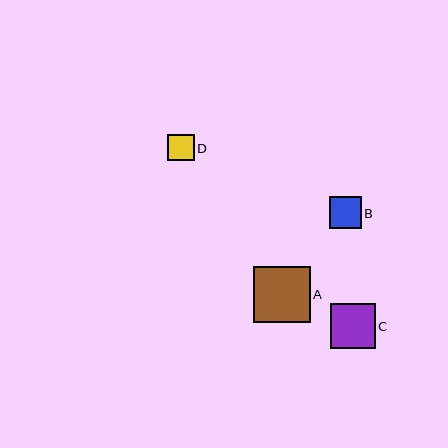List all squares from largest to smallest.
From largest to smallest: A, C, B, D.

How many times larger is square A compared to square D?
Square A is approximately 2.1 times the size of square D.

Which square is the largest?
Square A is the largest with a size of approximately 56 pixels.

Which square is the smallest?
Square D is the smallest with a size of approximately 26 pixels.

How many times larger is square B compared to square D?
Square B is approximately 1.2 times the size of square D.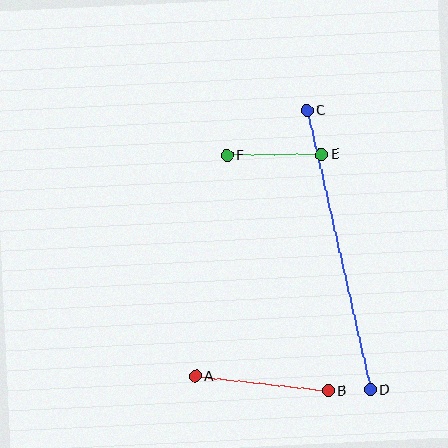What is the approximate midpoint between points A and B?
The midpoint is at approximately (262, 384) pixels.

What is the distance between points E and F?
The distance is approximately 94 pixels.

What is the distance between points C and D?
The distance is approximately 286 pixels.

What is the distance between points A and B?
The distance is approximately 134 pixels.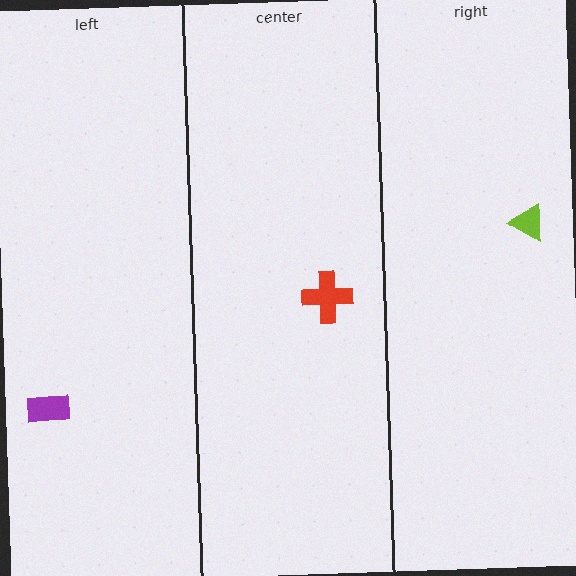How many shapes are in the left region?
1.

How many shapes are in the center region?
1.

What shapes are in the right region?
The lime triangle.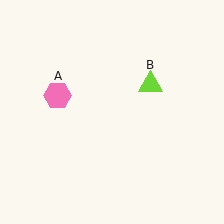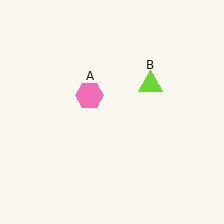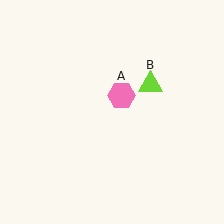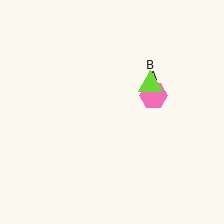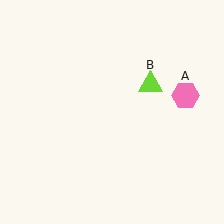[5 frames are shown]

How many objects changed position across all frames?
1 object changed position: pink hexagon (object A).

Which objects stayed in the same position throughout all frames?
Lime triangle (object B) remained stationary.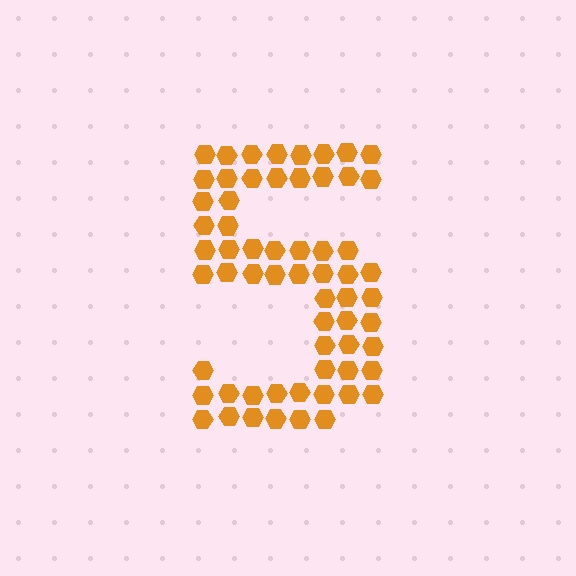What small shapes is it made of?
It is made of small hexagons.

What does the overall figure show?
The overall figure shows the digit 5.